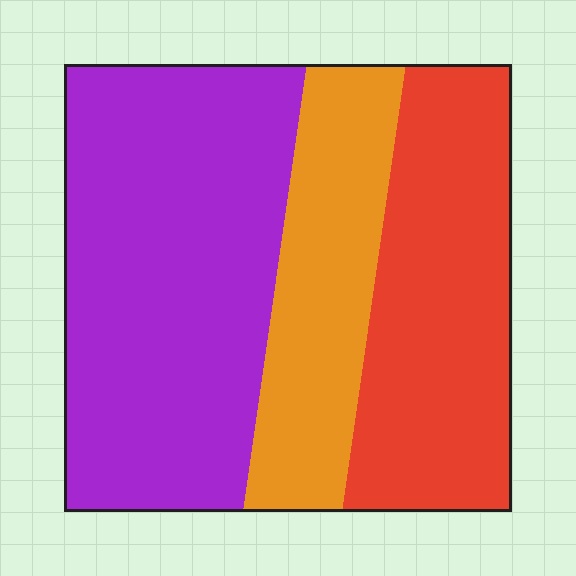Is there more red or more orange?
Red.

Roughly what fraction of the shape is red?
Red covers around 30% of the shape.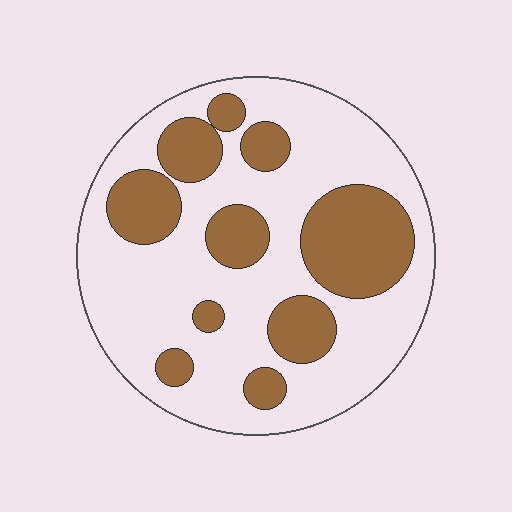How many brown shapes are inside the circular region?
10.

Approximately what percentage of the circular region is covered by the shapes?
Approximately 30%.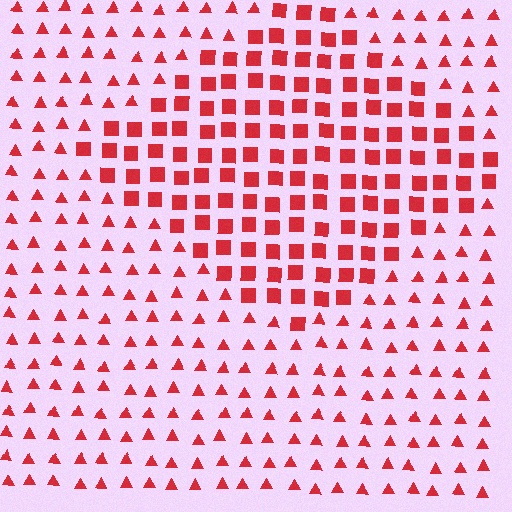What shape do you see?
I see a diamond.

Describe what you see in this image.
The image is filled with small red elements arranged in a uniform grid. A diamond-shaped region contains squares, while the surrounding area contains triangles. The boundary is defined purely by the change in element shape.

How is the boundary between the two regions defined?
The boundary is defined by a change in element shape: squares inside vs. triangles outside. All elements share the same color and spacing.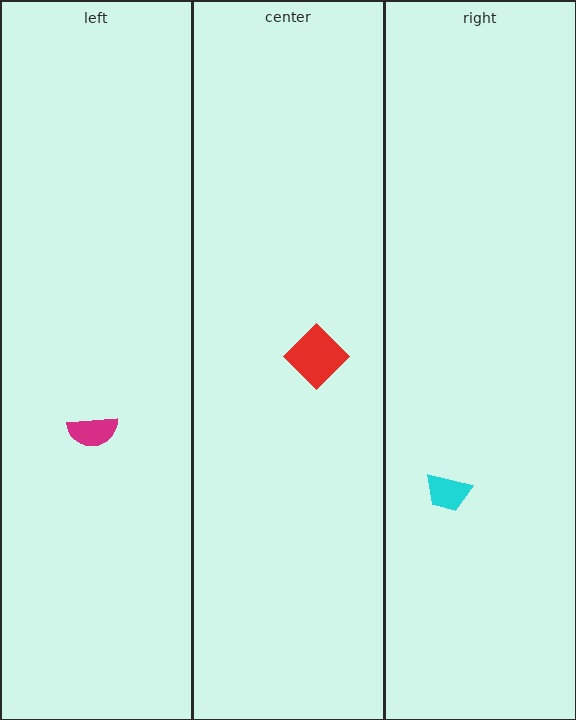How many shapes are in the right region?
1.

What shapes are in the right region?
The cyan trapezoid.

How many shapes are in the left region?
1.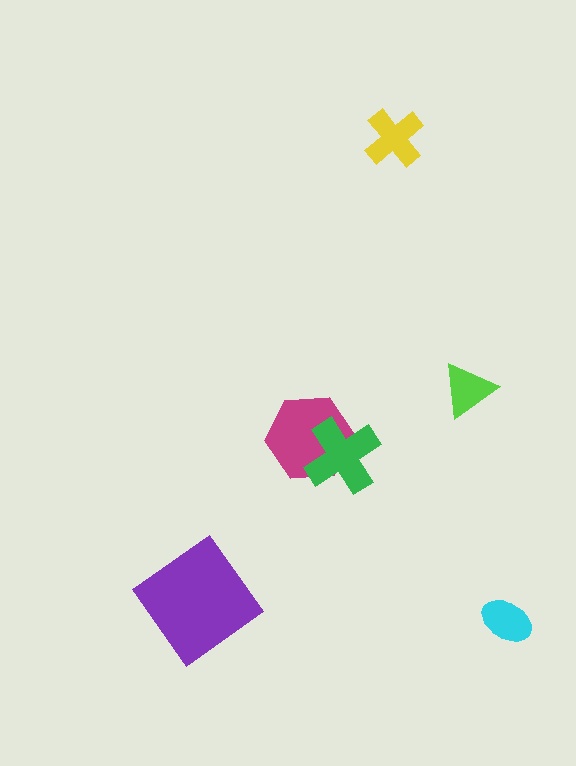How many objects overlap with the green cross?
1 object overlaps with the green cross.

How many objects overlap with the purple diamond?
0 objects overlap with the purple diamond.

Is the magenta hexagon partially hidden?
Yes, it is partially covered by another shape.